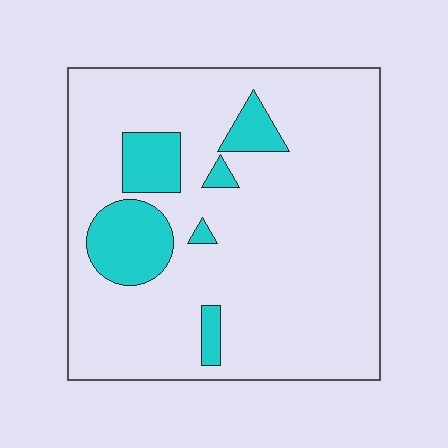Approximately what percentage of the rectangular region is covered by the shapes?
Approximately 15%.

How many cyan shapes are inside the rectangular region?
6.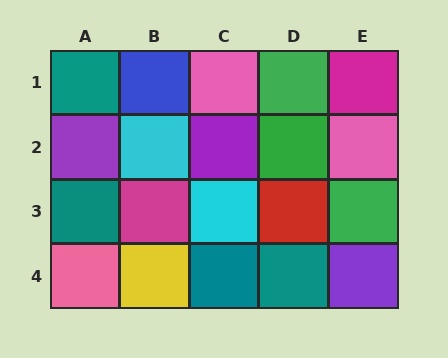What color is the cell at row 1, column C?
Pink.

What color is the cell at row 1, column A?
Teal.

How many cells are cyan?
2 cells are cyan.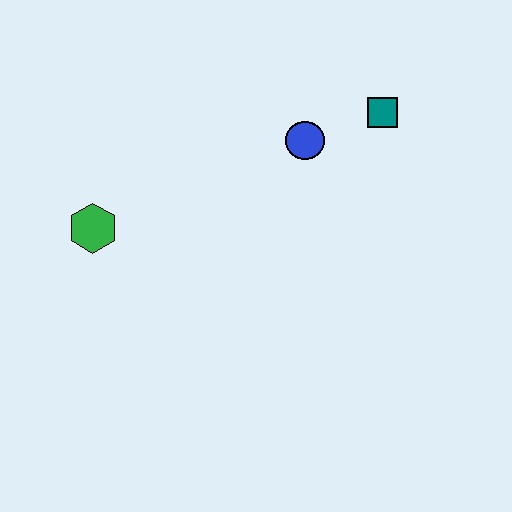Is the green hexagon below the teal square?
Yes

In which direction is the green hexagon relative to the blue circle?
The green hexagon is to the left of the blue circle.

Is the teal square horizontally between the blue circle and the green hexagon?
No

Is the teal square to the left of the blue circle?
No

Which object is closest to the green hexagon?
The blue circle is closest to the green hexagon.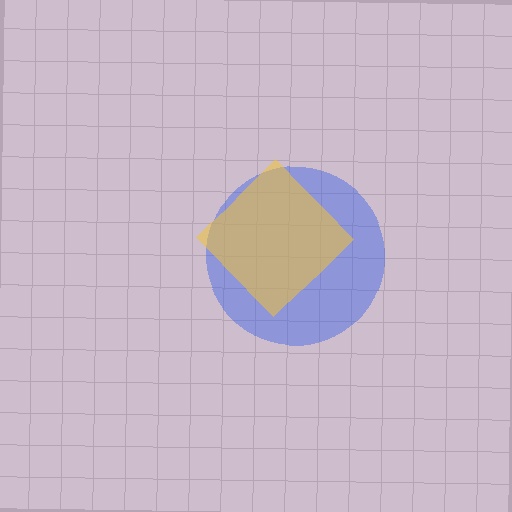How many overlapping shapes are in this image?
There are 2 overlapping shapes in the image.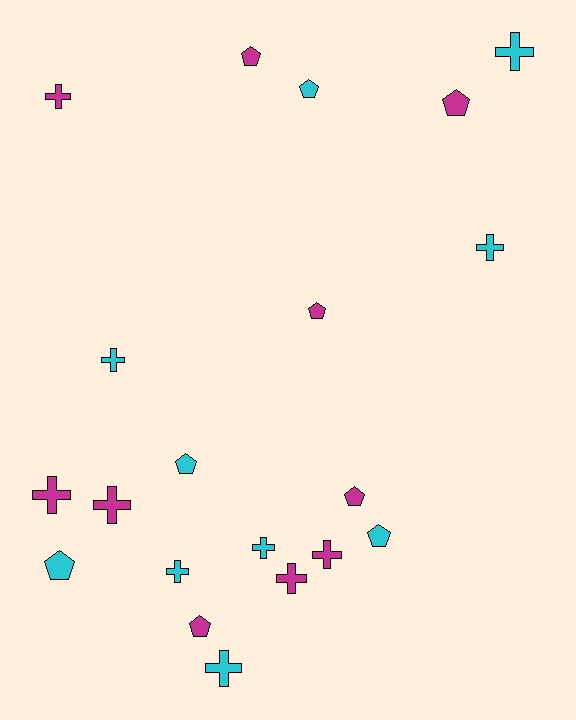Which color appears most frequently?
Cyan, with 10 objects.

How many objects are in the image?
There are 20 objects.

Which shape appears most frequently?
Cross, with 11 objects.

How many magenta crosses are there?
There are 5 magenta crosses.